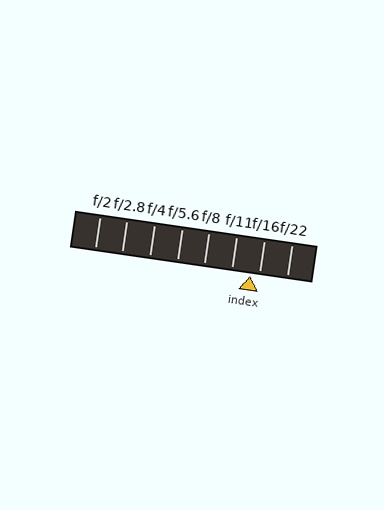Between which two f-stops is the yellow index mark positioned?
The index mark is between f/11 and f/16.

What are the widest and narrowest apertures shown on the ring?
The widest aperture shown is f/2 and the narrowest is f/22.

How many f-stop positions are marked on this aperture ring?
There are 8 f-stop positions marked.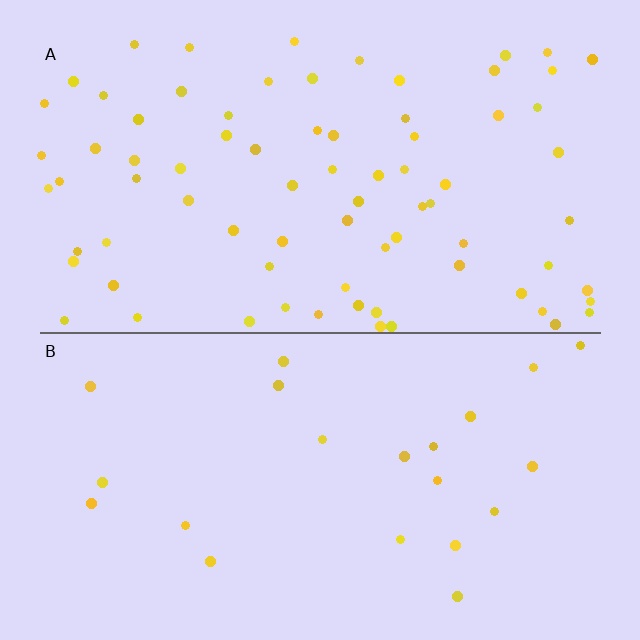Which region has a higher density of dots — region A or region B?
A (the top).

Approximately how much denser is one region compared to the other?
Approximately 3.5× — region A over region B.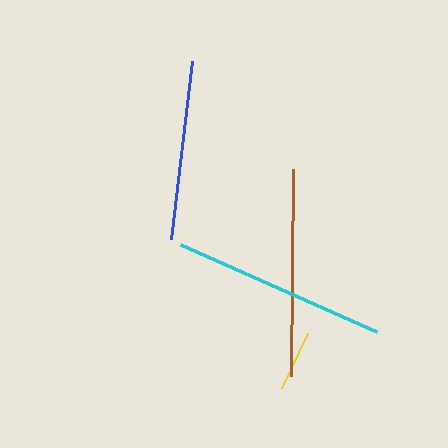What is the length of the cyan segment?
The cyan segment is approximately 214 pixels long.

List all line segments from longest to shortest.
From longest to shortest: cyan, brown, blue, yellow.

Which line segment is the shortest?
The yellow line is the shortest at approximately 61 pixels.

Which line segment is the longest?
The cyan line is the longest at approximately 214 pixels.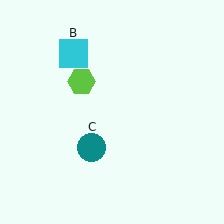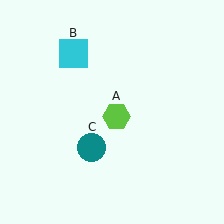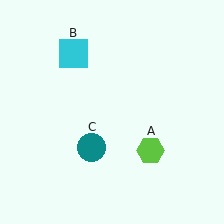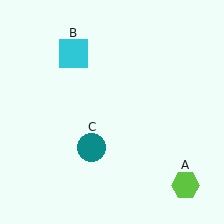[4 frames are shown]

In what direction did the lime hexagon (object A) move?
The lime hexagon (object A) moved down and to the right.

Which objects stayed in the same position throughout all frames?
Cyan square (object B) and teal circle (object C) remained stationary.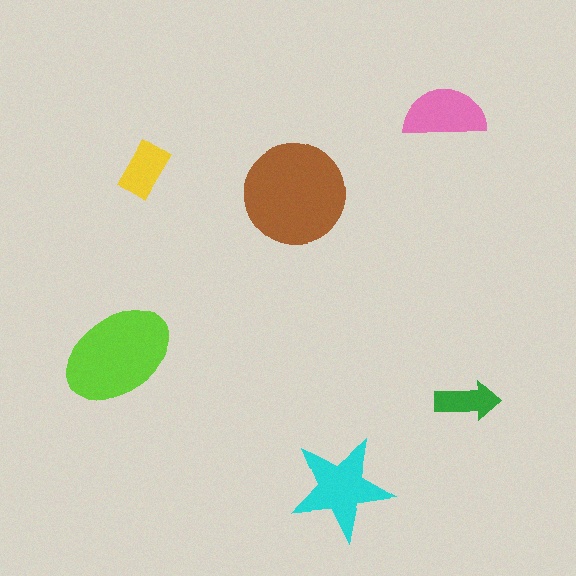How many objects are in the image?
There are 6 objects in the image.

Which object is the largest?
The brown circle.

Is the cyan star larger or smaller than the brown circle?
Smaller.